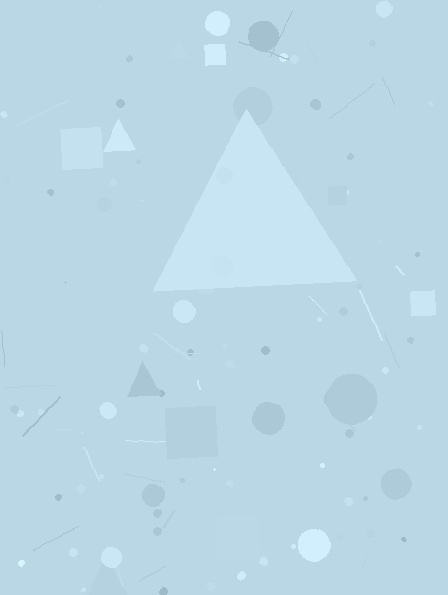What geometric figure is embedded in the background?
A triangle is embedded in the background.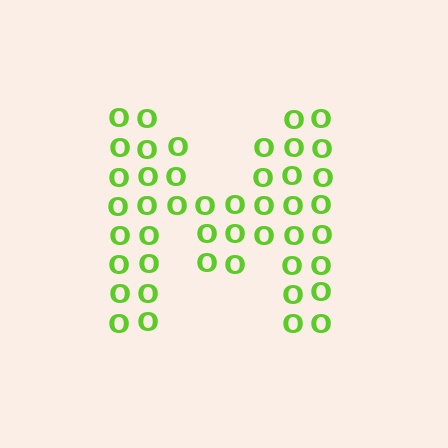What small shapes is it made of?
It is made of small letter O's.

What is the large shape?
The large shape is the letter M.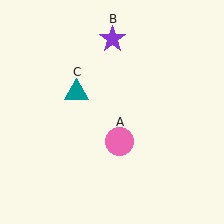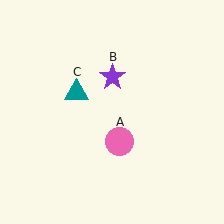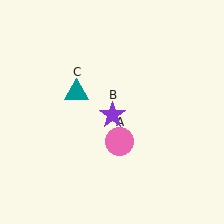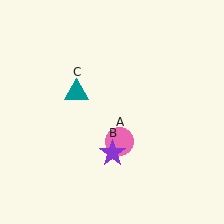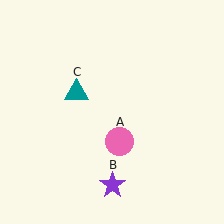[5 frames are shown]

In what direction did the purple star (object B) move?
The purple star (object B) moved down.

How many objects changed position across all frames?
1 object changed position: purple star (object B).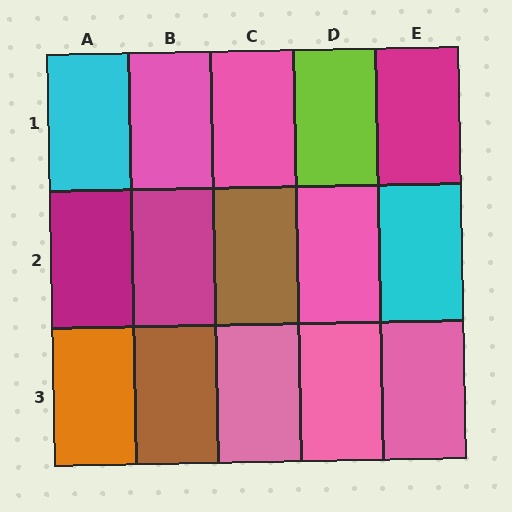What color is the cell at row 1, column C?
Pink.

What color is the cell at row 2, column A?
Magenta.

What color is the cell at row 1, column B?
Pink.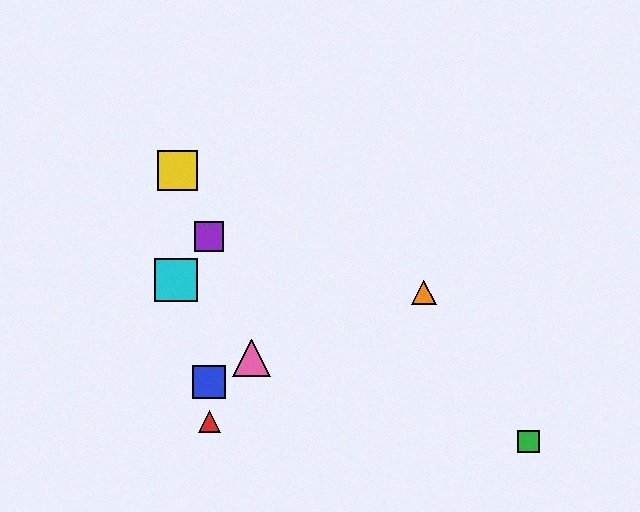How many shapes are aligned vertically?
3 shapes (the red triangle, the blue square, the purple square) are aligned vertically.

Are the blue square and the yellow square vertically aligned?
No, the blue square is at x≈209 and the yellow square is at x≈178.